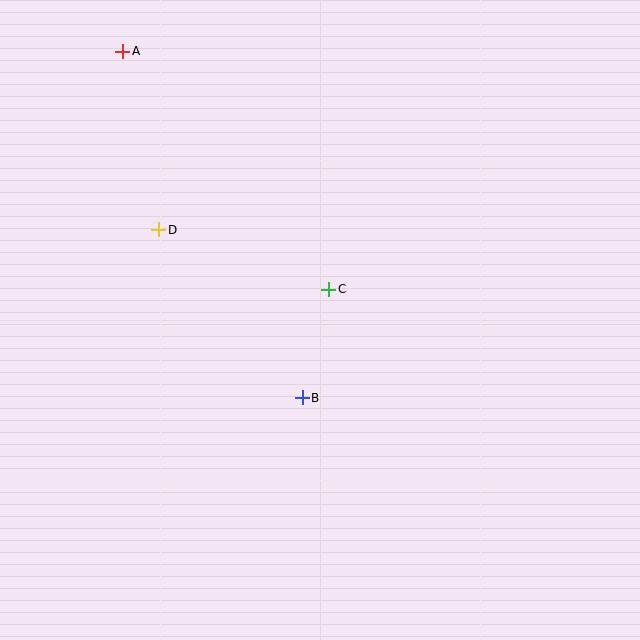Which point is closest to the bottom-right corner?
Point B is closest to the bottom-right corner.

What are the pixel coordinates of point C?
Point C is at (329, 289).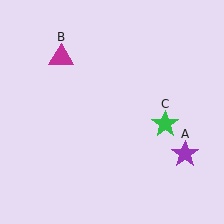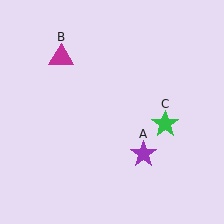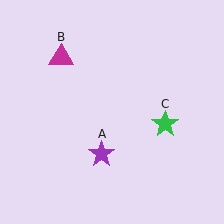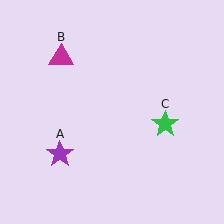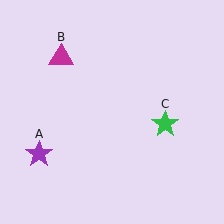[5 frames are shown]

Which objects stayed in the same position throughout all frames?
Magenta triangle (object B) and green star (object C) remained stationary.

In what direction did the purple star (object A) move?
The purple star (object A) moved left.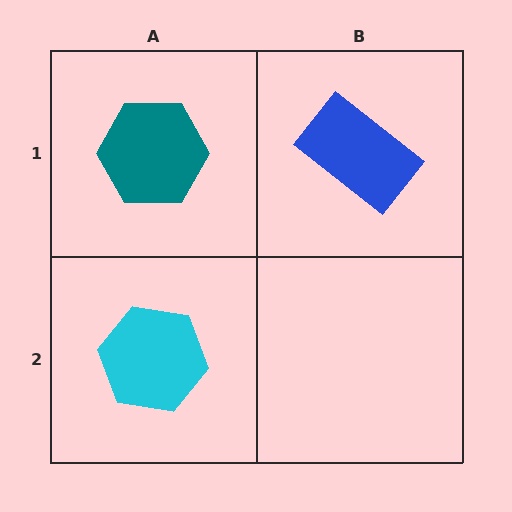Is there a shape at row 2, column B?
No, that cell is empty.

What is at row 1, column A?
A teal hexagon.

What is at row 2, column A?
A cyan hexagon.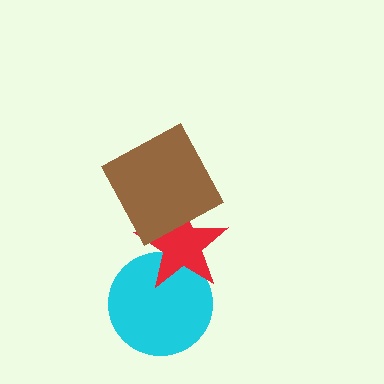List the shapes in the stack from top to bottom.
From top to bottom: the brown square, the red star, the cyan circle.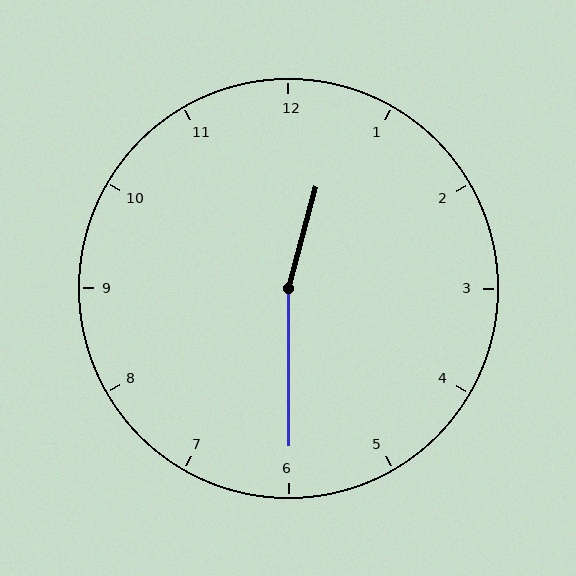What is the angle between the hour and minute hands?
Approximately 165 degrees.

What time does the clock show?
12:30.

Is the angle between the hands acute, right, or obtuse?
It is obtuse.